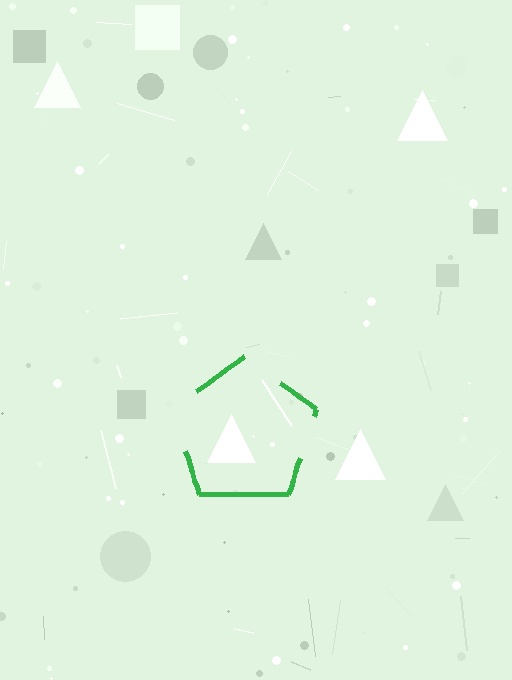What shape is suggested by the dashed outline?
The dashed outline suggests a pentagon.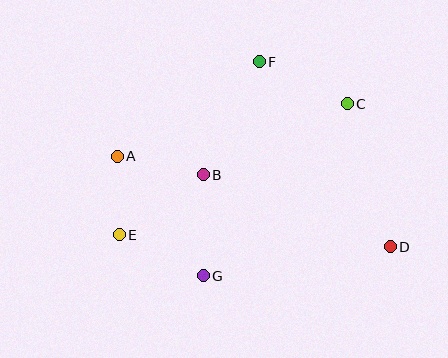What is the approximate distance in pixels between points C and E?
The distance between C and E is approximately 263 pixels.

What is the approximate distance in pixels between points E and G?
The distance between E and G is approximately 93 pixels.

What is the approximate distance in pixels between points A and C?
The distance between A and C is approximately 236 pixels.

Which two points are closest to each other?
Points A and E are closest to each other.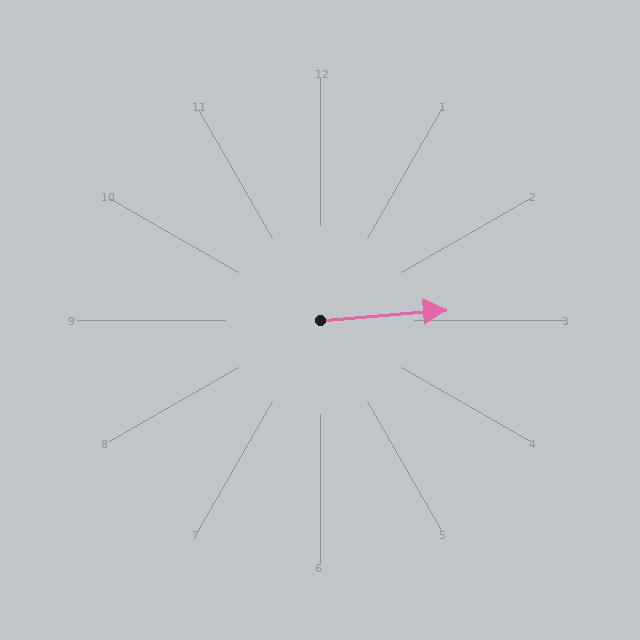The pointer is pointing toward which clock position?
Roughly 3 o'clock.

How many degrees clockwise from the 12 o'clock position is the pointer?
Approximately 85 degrees.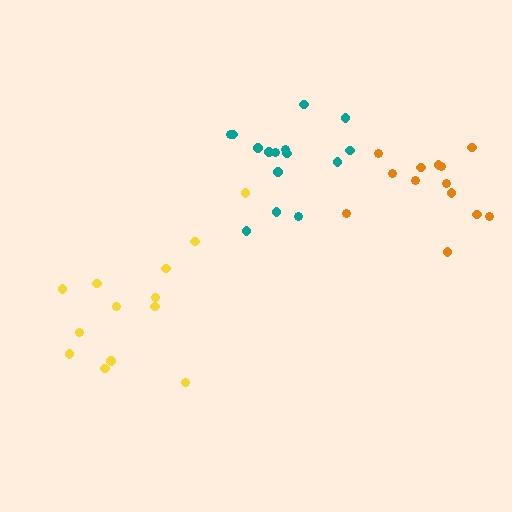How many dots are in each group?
Group 1: 13 dots, Group 2: 15 dots, Group 3: 13 dots (41 total).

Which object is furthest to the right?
The orange cluster is rightmost.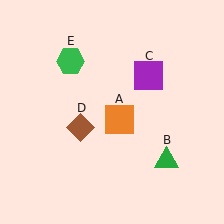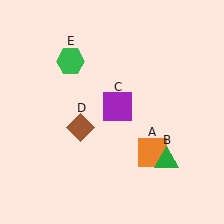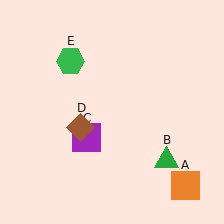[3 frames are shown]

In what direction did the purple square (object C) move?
The purple square (object C) moved down and to the left.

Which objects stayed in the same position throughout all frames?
Green triangle (object B) and brown diamond (object D) and green hexagon (object E) remained stationary.